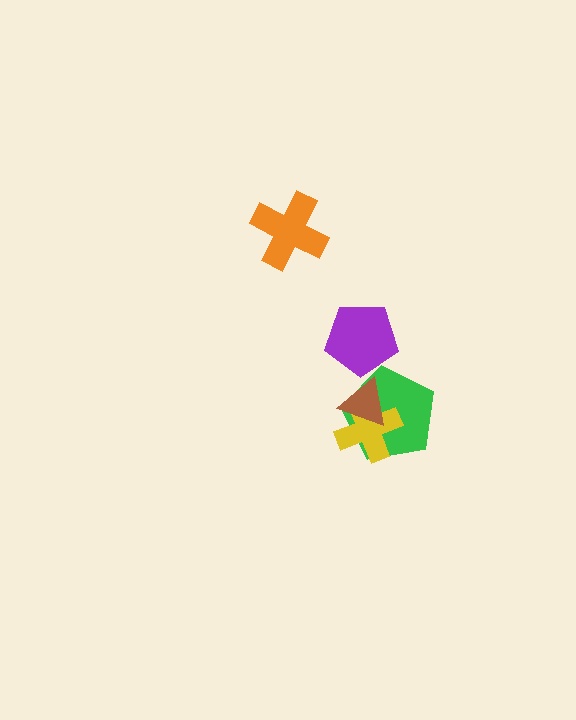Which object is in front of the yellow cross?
The brown triangle is in front of the yellow cross.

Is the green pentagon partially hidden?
Yes, it is partially covered by another shape.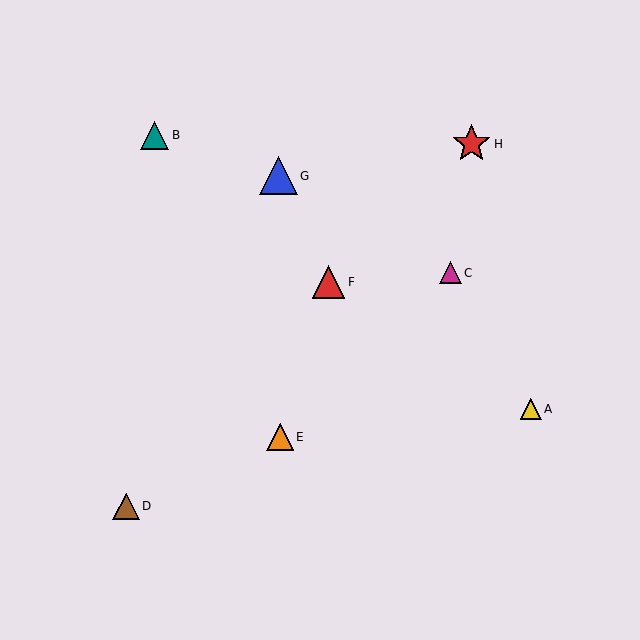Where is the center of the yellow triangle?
The center of the yellow triangle is at (531, 409).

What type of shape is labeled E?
Shape E is an orange triangle.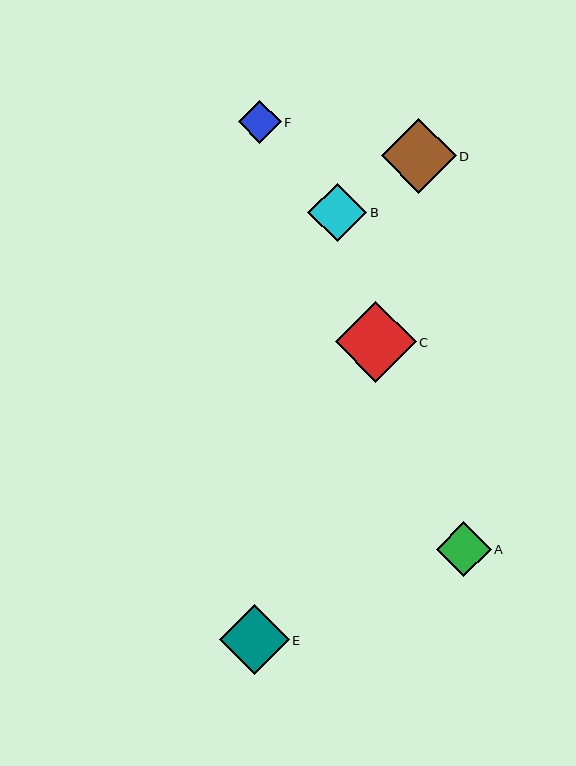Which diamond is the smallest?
Diamond F is the smallest with a size of approximately 43 pixels.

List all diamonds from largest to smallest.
From largest to smallest: C, D, E, B, A, F.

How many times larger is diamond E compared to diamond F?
Diamond E is approximately 1.6 times the size of diamond F.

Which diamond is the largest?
Diamond C is the largest with a size of approximately 81 pixels.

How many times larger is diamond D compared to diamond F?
Diamond D is approximately 1.7 times the size of diamond F.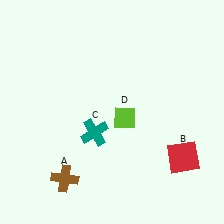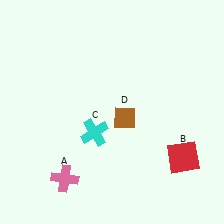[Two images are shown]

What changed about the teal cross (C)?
In Image 1, C is teal. In Image 2, it changed to cyan.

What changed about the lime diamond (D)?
In Image 1, D is lime. In Image 2, it changed to brown.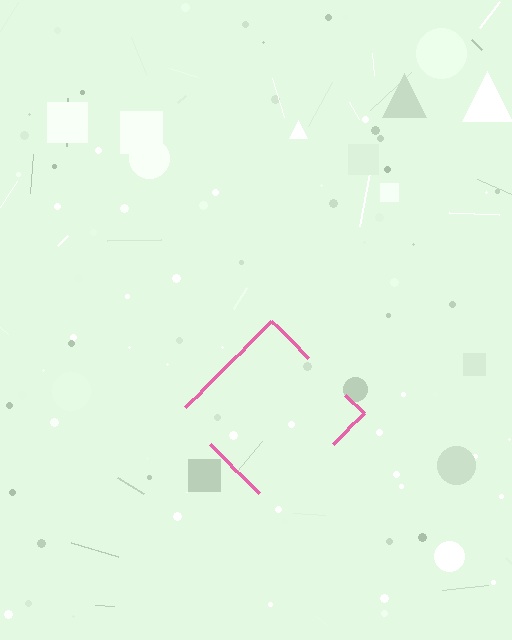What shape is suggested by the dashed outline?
The dashed outline suggests a diamond.